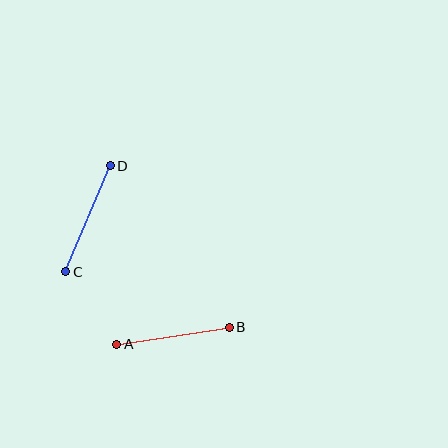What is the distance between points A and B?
The distance is approximately 114 pixels.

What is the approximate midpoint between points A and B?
The midpoint is at approximately (173, 336) pixels.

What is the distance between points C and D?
The distance is approximately 115 pixels.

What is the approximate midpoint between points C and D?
The midpoint is at approximately (88, 219) pixels.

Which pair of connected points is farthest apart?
Points C and D are farthest apart.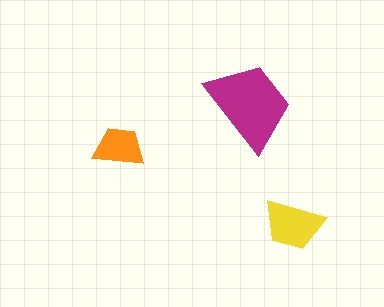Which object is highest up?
The magenta trapezoid is topmost.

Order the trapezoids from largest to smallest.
the magenta one, the yellow one, the orange one.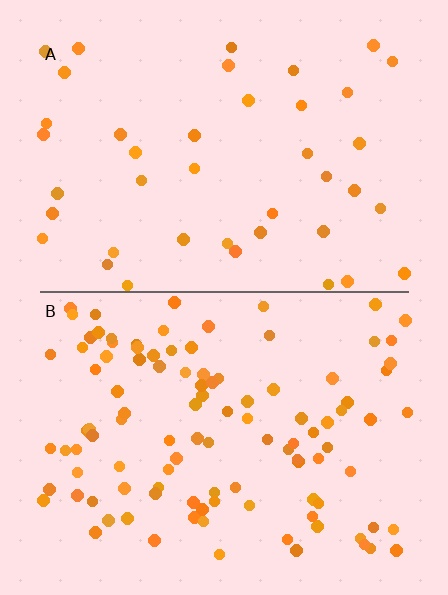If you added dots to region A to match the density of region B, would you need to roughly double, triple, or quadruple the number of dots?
Approximately triple.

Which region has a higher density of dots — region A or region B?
B (the bottom).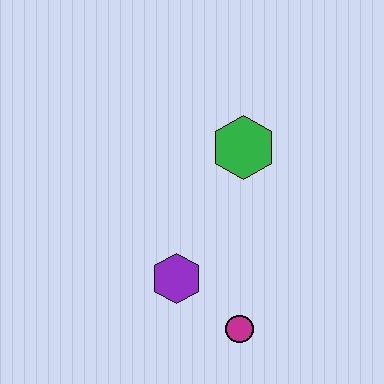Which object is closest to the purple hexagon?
The magenta circle is closest to the purple hexagon.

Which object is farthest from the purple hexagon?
The green hexagon is farthest from the purple hexagon.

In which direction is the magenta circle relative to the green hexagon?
The magenta circle is below the green hexagon.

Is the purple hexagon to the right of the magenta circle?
No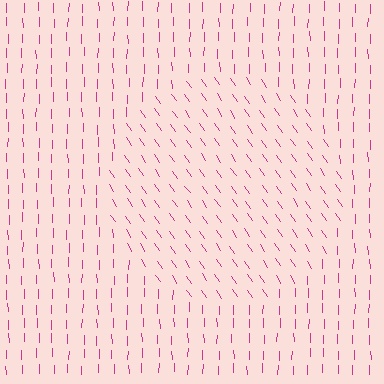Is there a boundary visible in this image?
Yes, there is a texture boundary formed by a change in line orientation.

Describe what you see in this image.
The image is filled with small magenta line segments. A circle region in the image has lines oriented differently from the surrounding lines, creating a visible texture boundary.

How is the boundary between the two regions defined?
The boundary is defined purely by a change in line orientation (approximately 35 degrees difference). All lines are the same color and thickness.